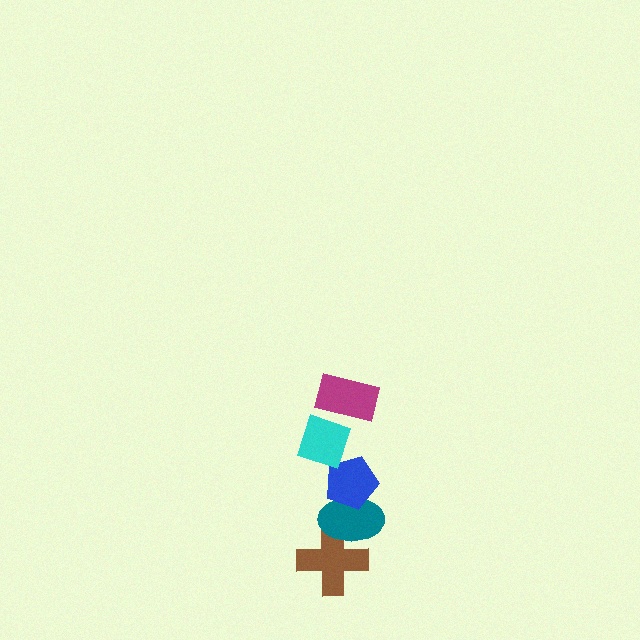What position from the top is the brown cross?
The brown cross is 5th from the top.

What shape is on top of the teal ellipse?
The blue pentagon is on top of the teal ellipse.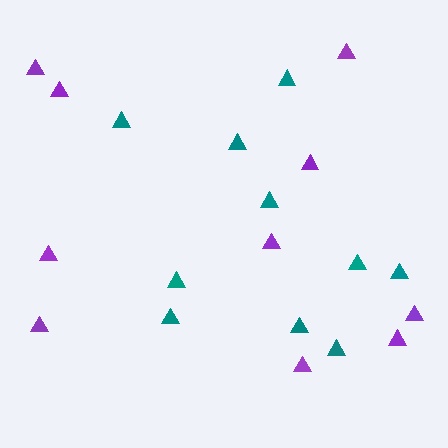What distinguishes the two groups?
There are 2 groups: one group of purple triangles (10) and one group of teal triangles (10).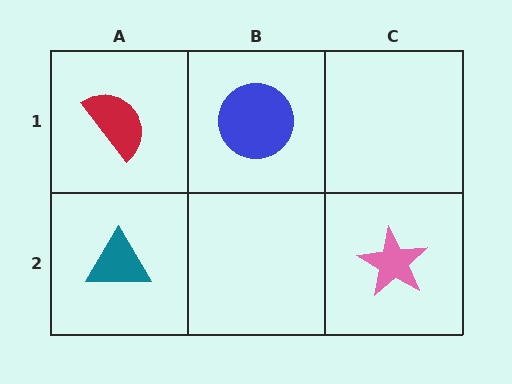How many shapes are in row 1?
2 shapes.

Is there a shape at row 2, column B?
No, that cell is empty.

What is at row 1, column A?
A red semicircle.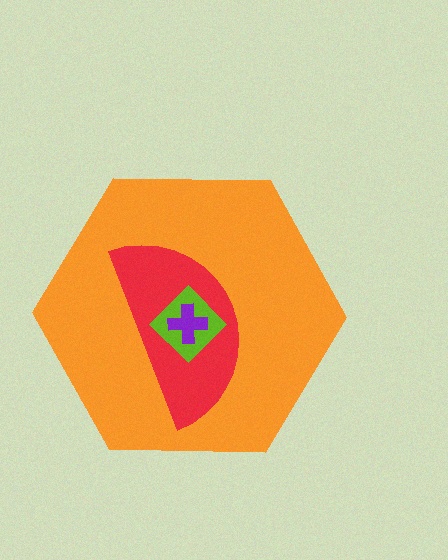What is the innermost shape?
The purple cross.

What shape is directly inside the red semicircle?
The lime diamond.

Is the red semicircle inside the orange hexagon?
Yes.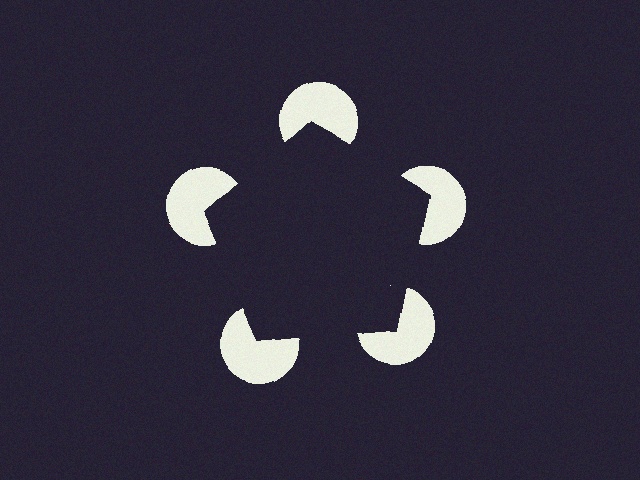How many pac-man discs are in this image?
There are 5 — one at each vertex of the illusory pentagon.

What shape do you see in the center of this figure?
An illusory pentagon — its edges are inferred from the aligned wedge cuts in the pac-man discs, not physically drawn.